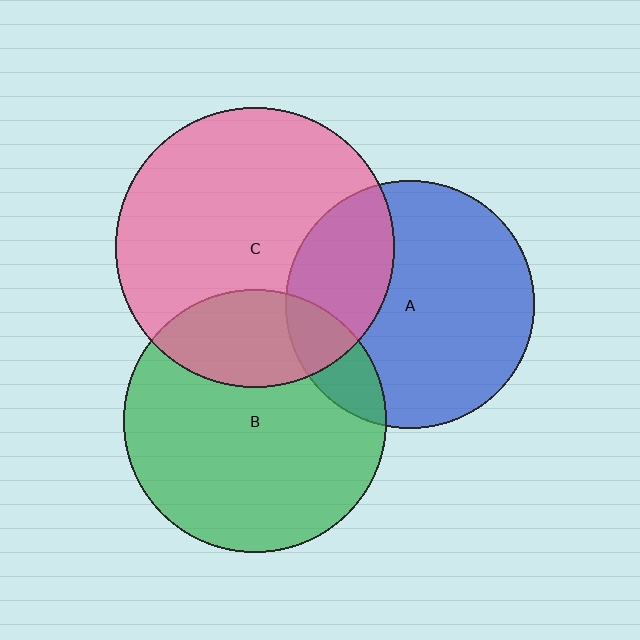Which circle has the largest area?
Circle C (pink).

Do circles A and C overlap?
Yes.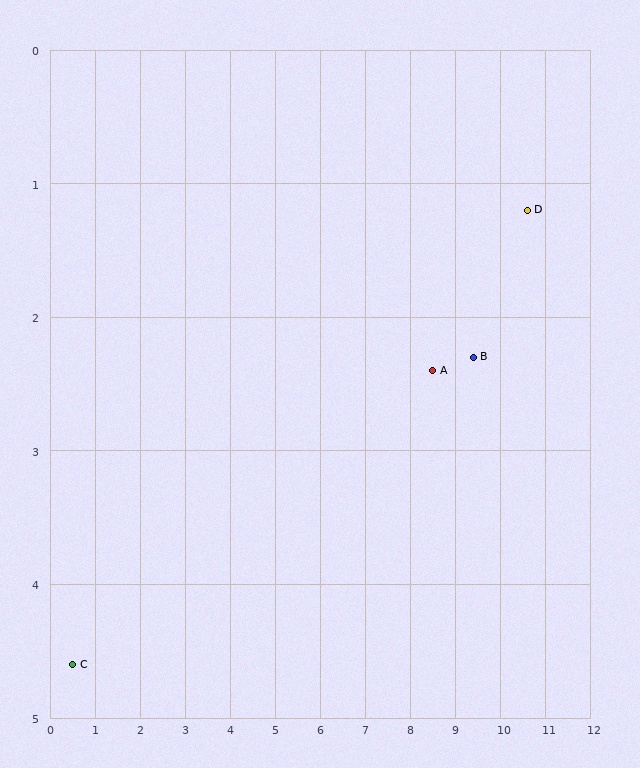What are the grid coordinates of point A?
Point A is at approximately (8.5, 2.4).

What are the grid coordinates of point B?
Point B is at approximately (9.4, 2.3).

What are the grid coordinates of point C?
Point C is at approximately (0.5, 4.6).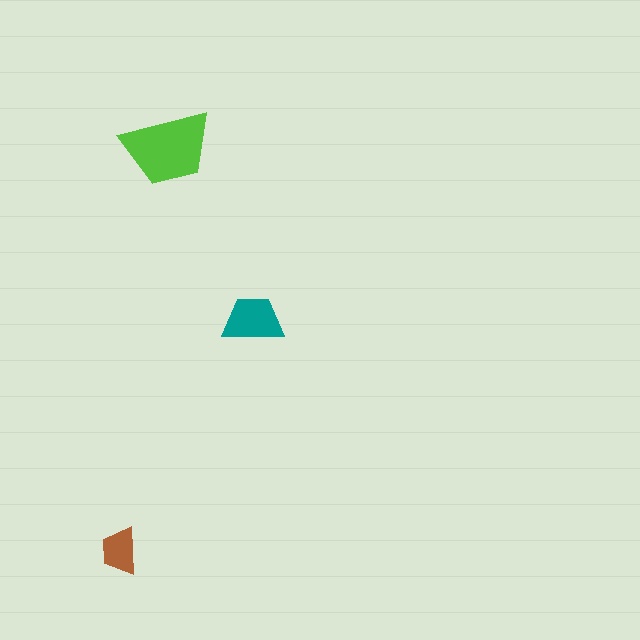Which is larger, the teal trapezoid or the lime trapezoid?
The lime one.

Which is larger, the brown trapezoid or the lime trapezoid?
The lime one.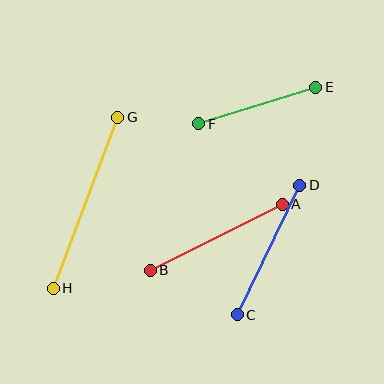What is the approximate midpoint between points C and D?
The midpoint is at approximately (268, 250) pixels.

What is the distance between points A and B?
The distance is approximately 147 pixels.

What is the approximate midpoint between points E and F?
The midpoint is at approximately (257, 105) pixels.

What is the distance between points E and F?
The distance is approximately 122 pixels.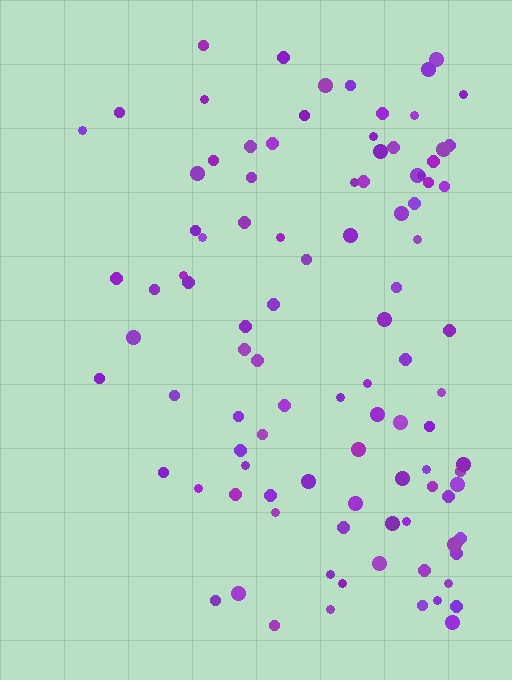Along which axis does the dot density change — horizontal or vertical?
Horizontal.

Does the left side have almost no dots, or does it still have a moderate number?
Still a moderate number, just noticeably fewer than the right.